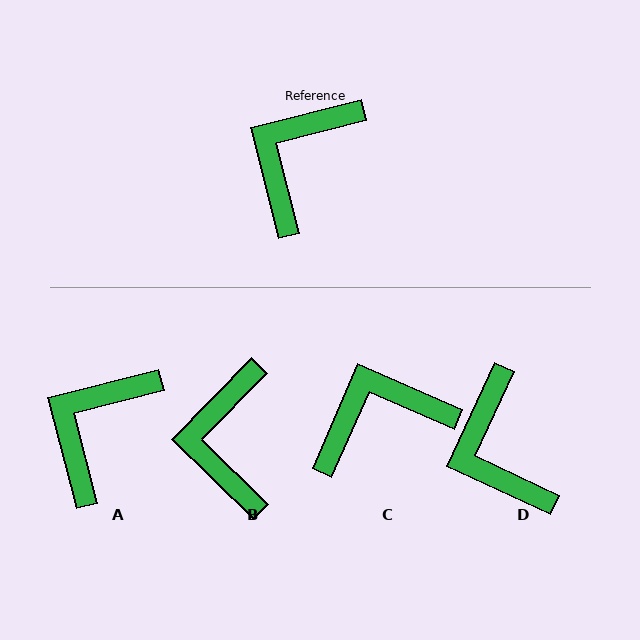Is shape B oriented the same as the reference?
No, it is off by about 31 degrees.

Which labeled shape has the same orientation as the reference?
A.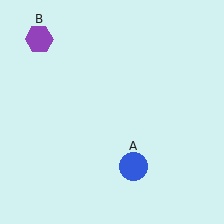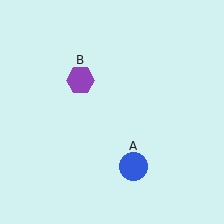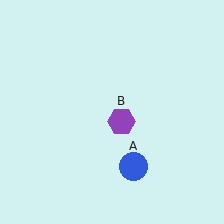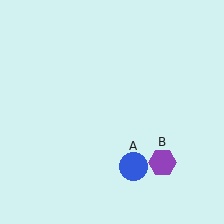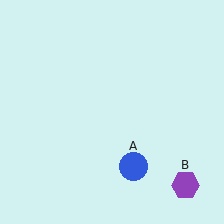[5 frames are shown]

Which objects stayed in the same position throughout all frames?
Blue circle (object A) remained stationary.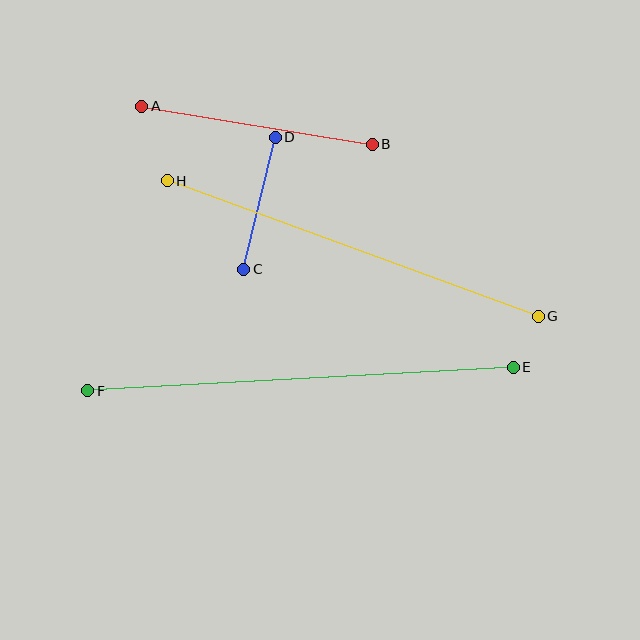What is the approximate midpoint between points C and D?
The midpoint is at approximately (259, 203) pixels.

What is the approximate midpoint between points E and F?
The midpoint is at approximately (300, 379) pixels.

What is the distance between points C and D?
The distance is approximately 136 pixels.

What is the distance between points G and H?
The distance is approximately 395 pixels.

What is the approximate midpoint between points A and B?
The midpoint is at approximately (257, 125) pixels.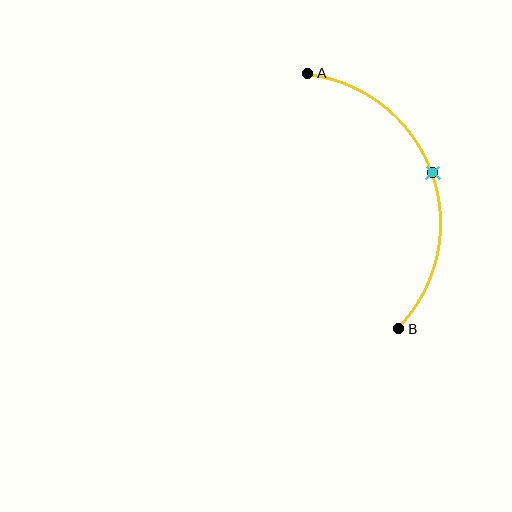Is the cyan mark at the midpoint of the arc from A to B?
Yes. The cyan mark lies on the arc at equal arc-length from both A and B — it is the arc midpoint.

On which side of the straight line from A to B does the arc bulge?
The arc bulges to the right of the straight line connecting A and B.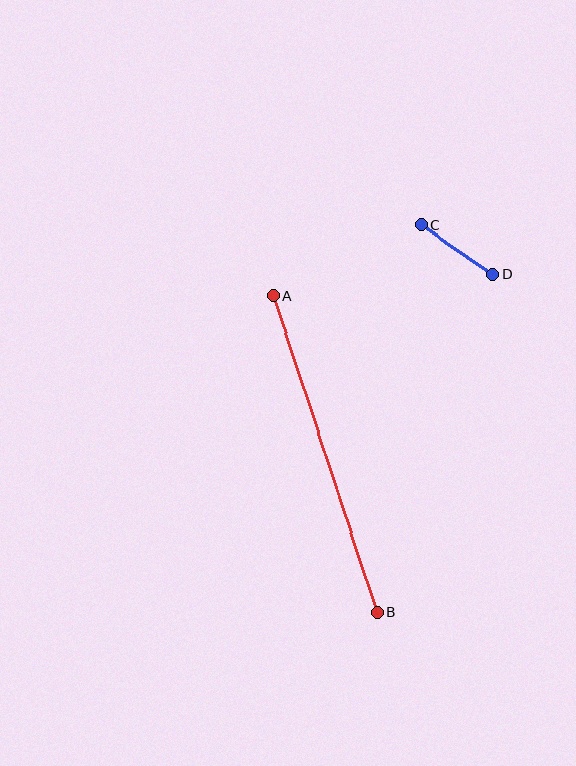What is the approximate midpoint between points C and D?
The midpoint is at approximately (457, 250) pixels.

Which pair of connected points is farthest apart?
Points A and B are farthest apart.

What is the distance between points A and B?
The distance is approximately 333 pixels.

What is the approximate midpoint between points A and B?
The midpoint is at approximately (325, 454) pixels.